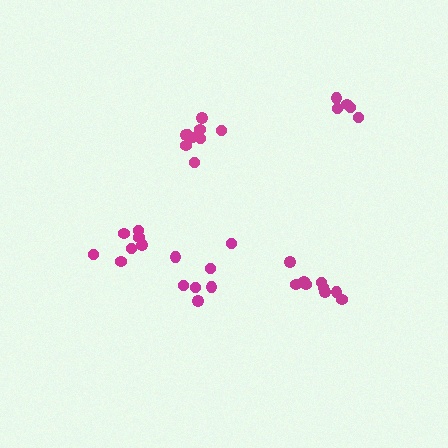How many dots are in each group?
Group 1: 9 dots, Group 2: 7 dots, Group 3: 9 dots, Group 4: 7 dots, Group 5: 5 dots (37 total).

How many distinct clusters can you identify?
There are 5 distinct clusters.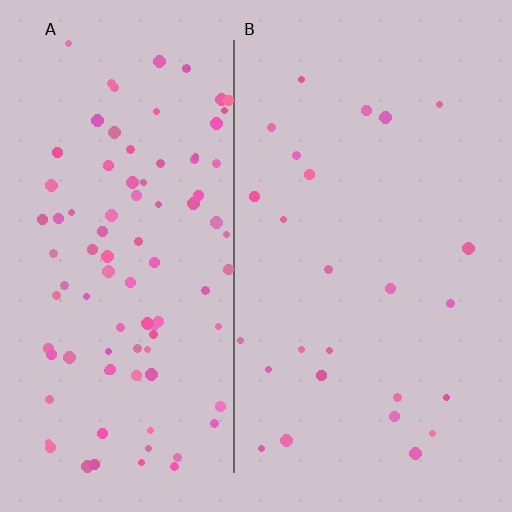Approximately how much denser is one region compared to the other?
Approximately 3.7× — region A over region B.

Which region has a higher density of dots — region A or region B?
A (the left).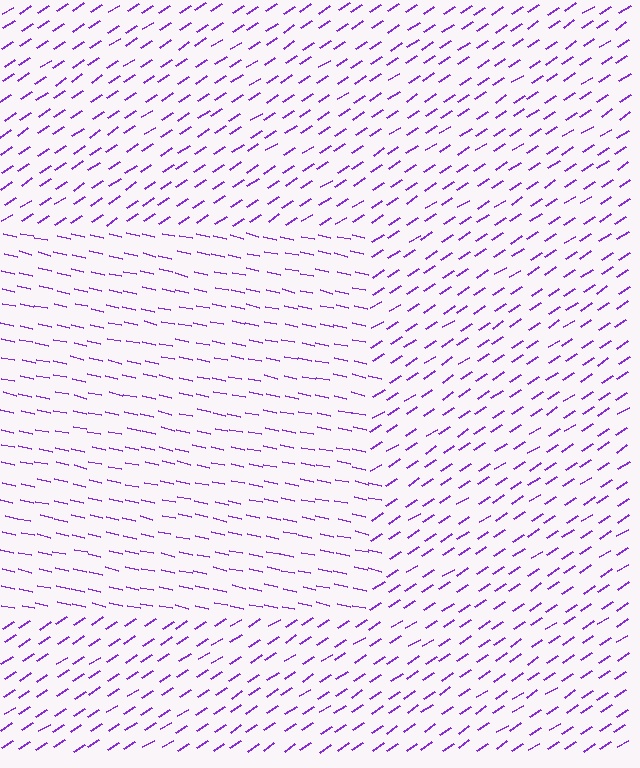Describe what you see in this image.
The image is filled with small purple line segments. A rectangle region in the image has lines oriented differently from the surrounding lines, creating a visible texture boundary.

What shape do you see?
I see a rectangle.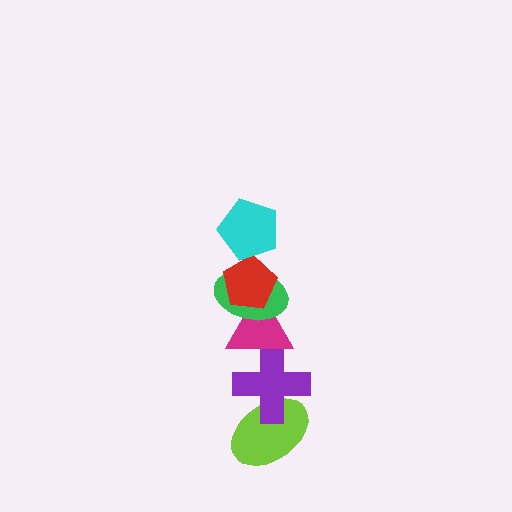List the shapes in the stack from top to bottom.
From top to bottom: the cyan pentagon, the red pentagon, the green ellipse, the magenta triangle, the purple cross, the lime ellipse.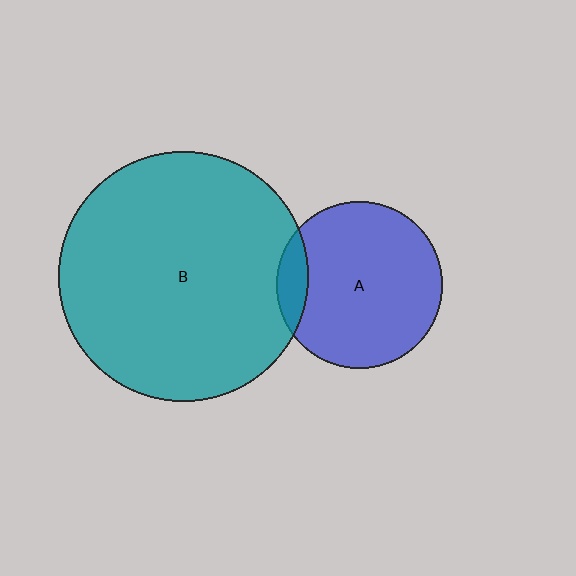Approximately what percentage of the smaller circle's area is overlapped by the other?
Approximately 10%.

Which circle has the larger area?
Circle B (teal).